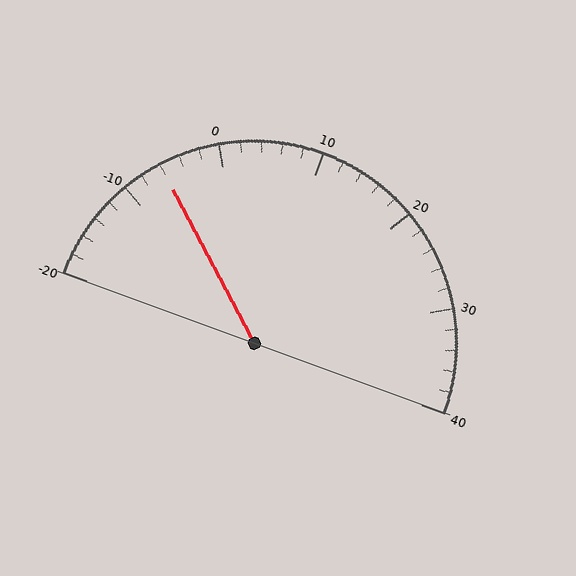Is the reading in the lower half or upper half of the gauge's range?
The reading is in the lower half of the range (-20 to 40).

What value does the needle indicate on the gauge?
The needle indicates approximately -6.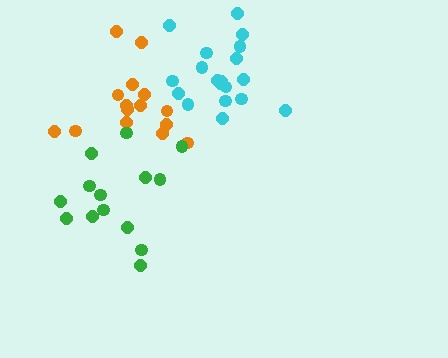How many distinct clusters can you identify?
There are 3 distinct clusters.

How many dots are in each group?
Group 1: 15 dots, Group 2: 19 dots, Group 3: 14 dots (48 total).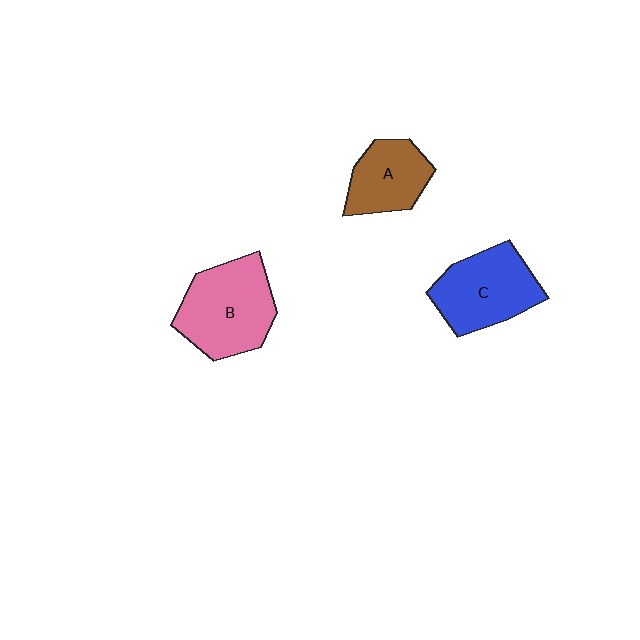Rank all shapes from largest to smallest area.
From largest to smallest: B (pink), C (blue), A (brown).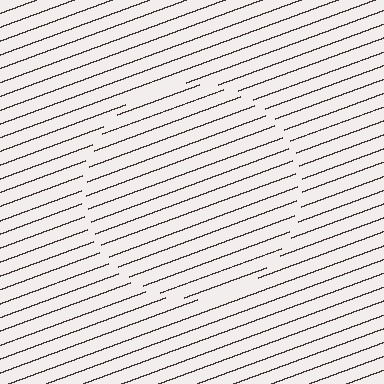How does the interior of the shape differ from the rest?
The interior of the shape contains the same grating, shifted by half a period — the contour is defined by the phase discontinuity where line-ends from the inner and outer gratings abut.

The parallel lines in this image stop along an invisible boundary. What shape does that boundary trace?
An illusory circle. The interior of the shape contains the same grating, shifted by half a period — the contour is defined by the phase discontinuity where line-ends from the inner and outer gratings abut.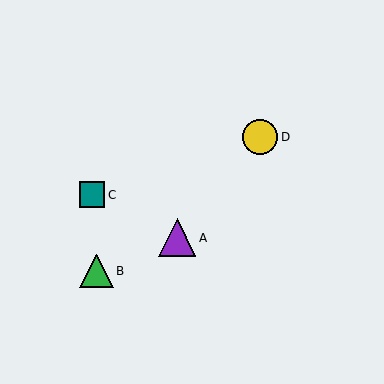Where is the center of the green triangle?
The center of the green triangle is at (97, 271).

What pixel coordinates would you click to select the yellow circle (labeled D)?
Click at (260, 137) to select the yellow circle D.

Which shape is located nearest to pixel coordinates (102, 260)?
The green triangle (labeled B) at (97, 271) is nearest to that location.